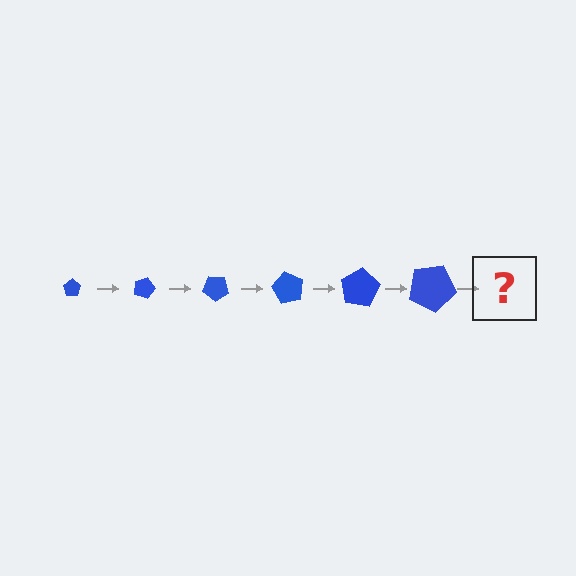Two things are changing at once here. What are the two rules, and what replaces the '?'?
The two rules are that the pentagon grows larger each step and it rotates 20 degrees each step. The '?' should be a pentagon, larger than the previous one and rotated 120 degrees from the start.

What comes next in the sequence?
The next element should be a pentagon, larger than the previous one and rotated 120 degrees from the start.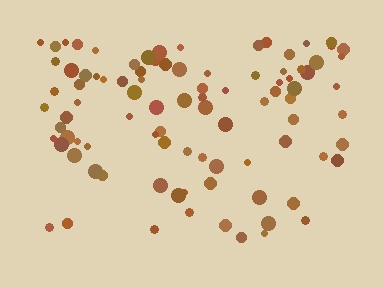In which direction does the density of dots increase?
From bottom to top, with the top side densest.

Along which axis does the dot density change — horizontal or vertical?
Vertical.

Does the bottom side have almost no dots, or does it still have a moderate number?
Still a moderate number, just noticeably fewer than the top.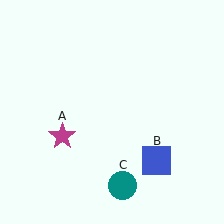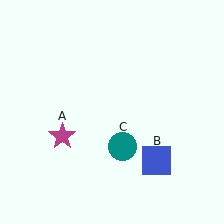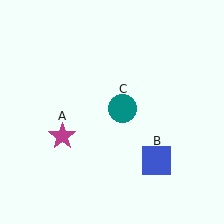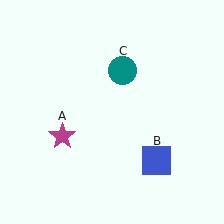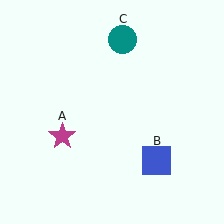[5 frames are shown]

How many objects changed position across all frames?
1 object changed position: teal circle (object C).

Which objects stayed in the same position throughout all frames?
Magenta star (object A) and blue square (object B) remained stationary.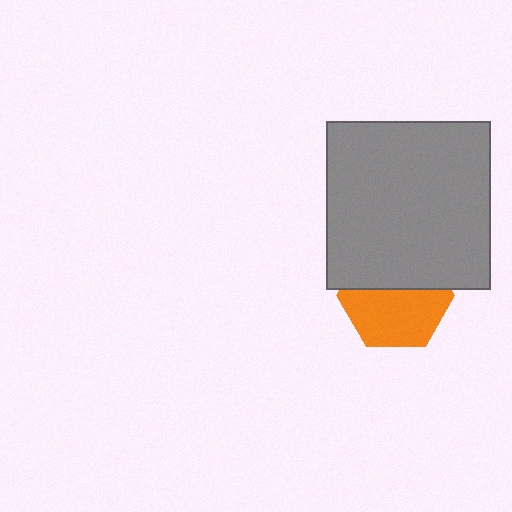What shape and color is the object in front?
The object in front is a gray rectangle.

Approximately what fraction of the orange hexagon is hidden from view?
Roughly 43% of the orange hexagon is hidden behind the gray rectangle.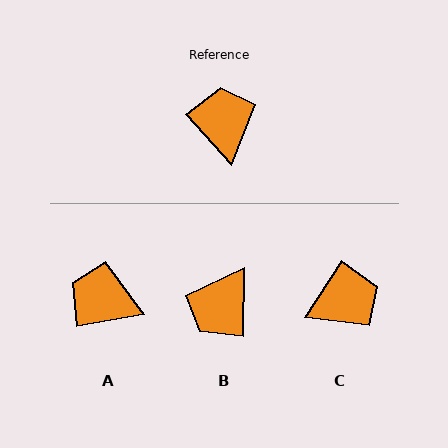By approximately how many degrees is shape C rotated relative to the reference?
Approximately 75 degrees clockwise.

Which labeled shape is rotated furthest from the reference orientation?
B, about 137 degrees away.